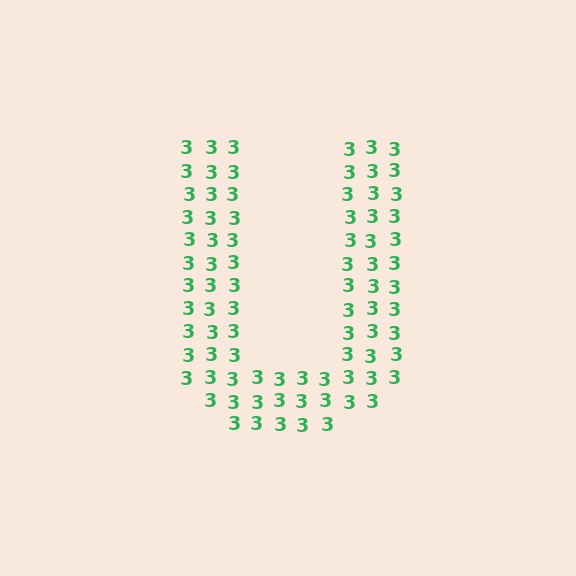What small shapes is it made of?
It is made of small digit 3's.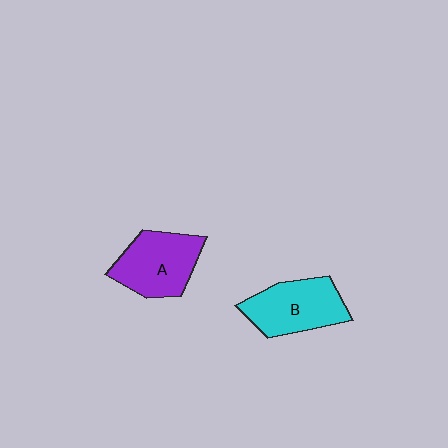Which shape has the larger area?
Shape B (cyan).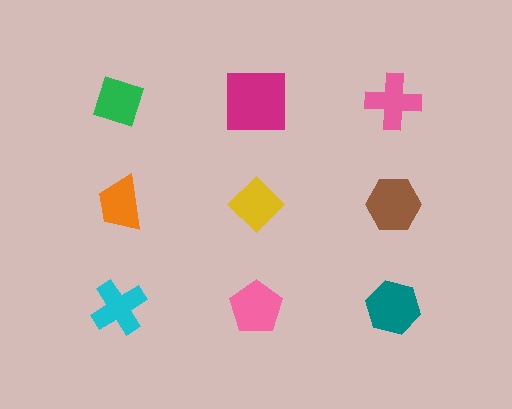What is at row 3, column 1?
A cyan cross.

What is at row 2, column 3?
A brown hexagon.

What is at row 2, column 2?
A yellow diamond.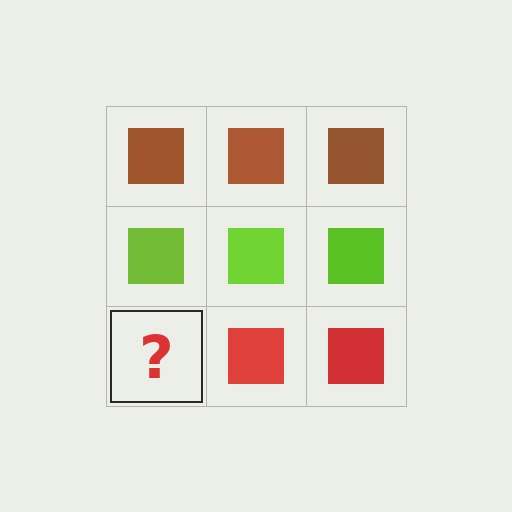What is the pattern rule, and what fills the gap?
The rule is that each row has a consistent color. The gap should be filled with a red square.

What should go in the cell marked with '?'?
The missing cell should contain a red square.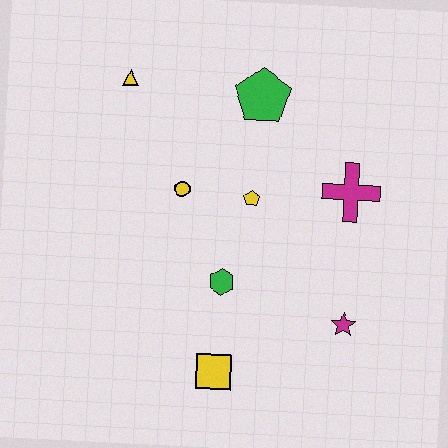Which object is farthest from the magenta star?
The yellow triangle is farthest from the magenta star.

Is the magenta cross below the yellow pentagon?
No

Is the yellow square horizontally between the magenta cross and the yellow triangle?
Yes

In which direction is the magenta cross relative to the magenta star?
The magenta cross is above the magenta star.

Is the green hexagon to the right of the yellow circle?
Yes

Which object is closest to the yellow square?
The green hexagon is closest to the yellow square.